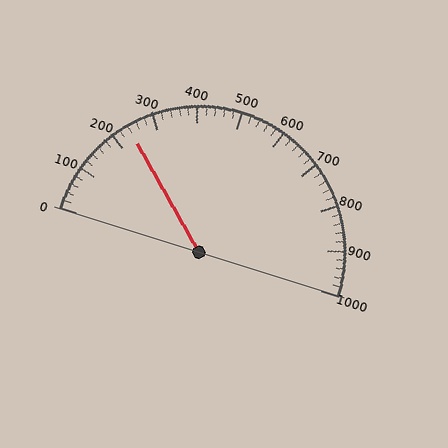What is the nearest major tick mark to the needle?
The nearest major tick mark is 200.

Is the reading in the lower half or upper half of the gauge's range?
The reading is in the lower half of the range (0 to 1000).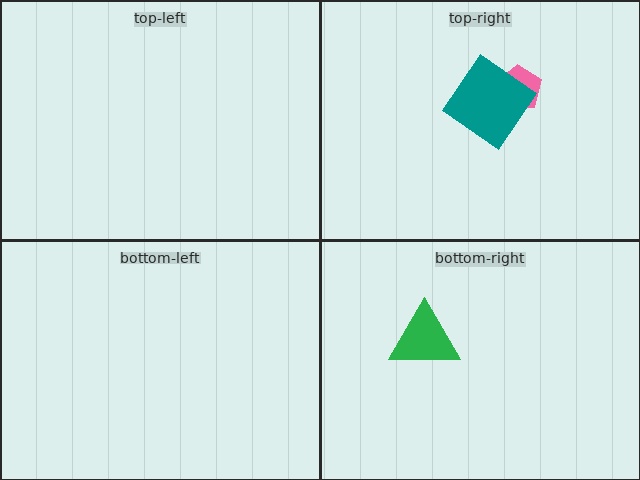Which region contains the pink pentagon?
The top-right region.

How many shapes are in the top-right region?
2.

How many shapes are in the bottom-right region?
1.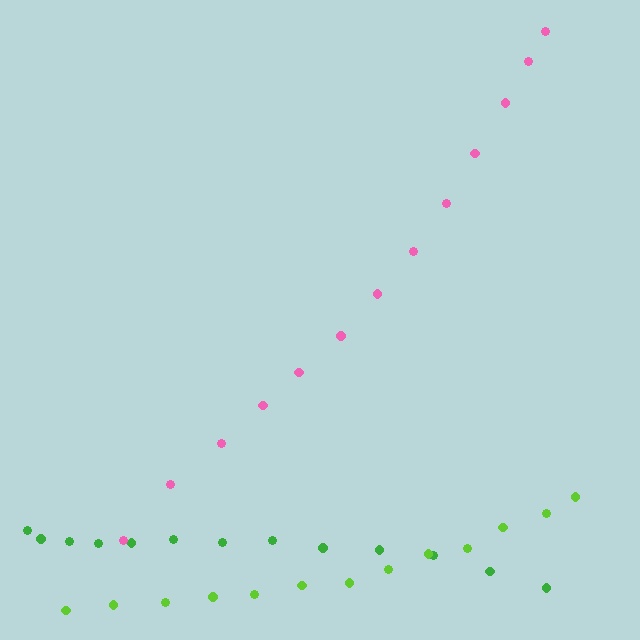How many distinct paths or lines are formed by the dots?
There are 3 distinct paths.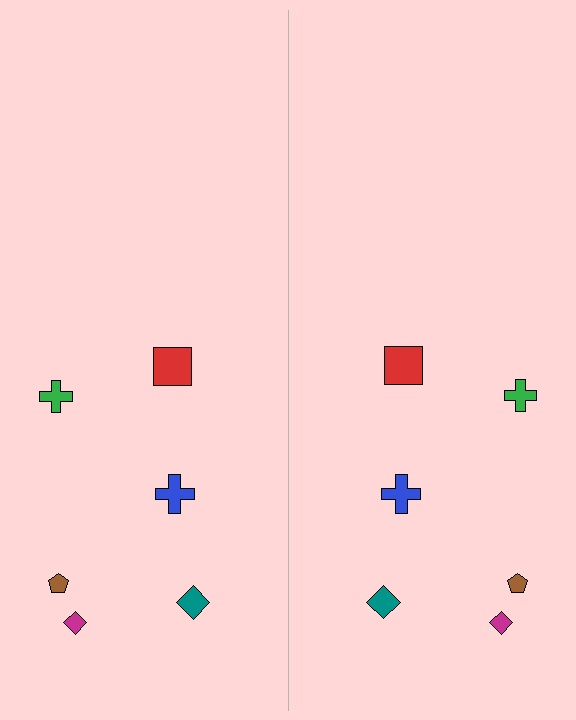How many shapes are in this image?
There are 12 shapes in this image.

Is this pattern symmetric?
Yes, this pattern has bilateral (reflection) symmetry.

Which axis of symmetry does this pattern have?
The pattern has a vertical axis of symmetry running through the center of the image.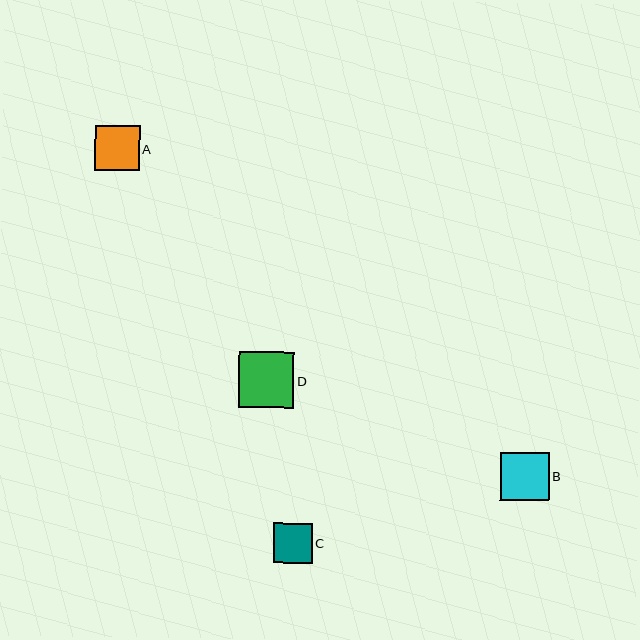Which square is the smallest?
Square C is the smallest with a size of approximately 39 pixels.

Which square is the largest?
Square D is the largest with a size of approximately 56 pixels.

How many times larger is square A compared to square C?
Square A is approximately 1.1 times the size of square C.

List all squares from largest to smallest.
From largest to smallest: D, B, A, C.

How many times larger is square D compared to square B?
Square D is approximately 1.1 times the size of square B.